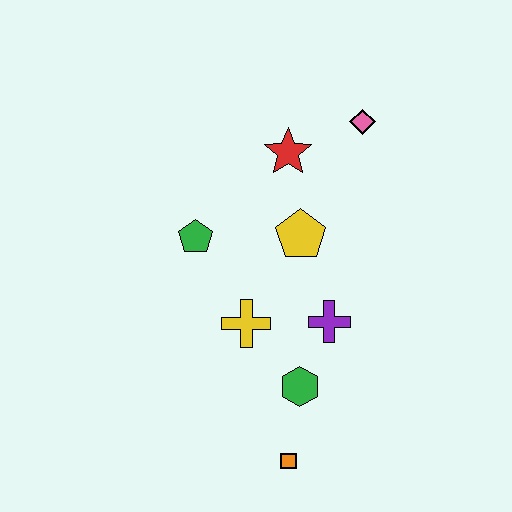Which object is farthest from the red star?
The orange square is farthest from the red star.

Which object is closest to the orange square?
The green hexagon is closest to the orange square.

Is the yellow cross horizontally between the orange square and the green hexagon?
No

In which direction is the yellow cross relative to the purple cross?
The yellow cross is to the left of the purple cross.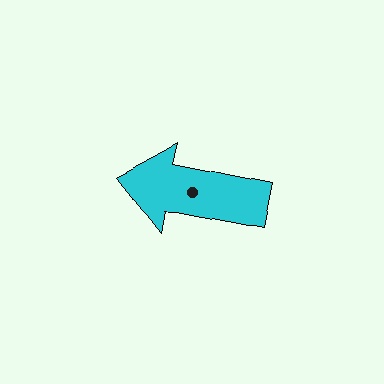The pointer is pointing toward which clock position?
Roughly 9 o'clock.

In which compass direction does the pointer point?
West.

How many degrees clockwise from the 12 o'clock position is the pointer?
Approximately 281 degrees.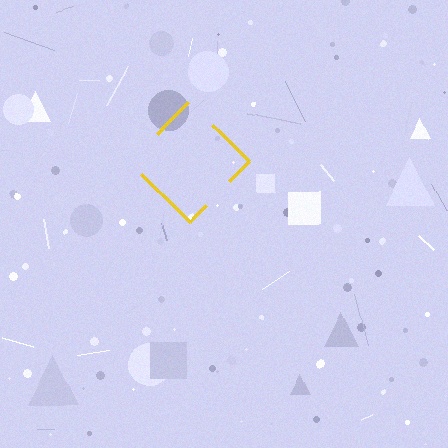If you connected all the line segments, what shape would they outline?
They would outline a diamond.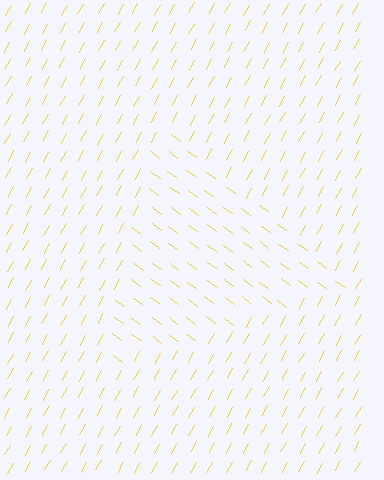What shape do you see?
I see a triangle.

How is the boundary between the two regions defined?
The boundary is defined purely by a change in line orientation (approximately 83 degrees difference). All lines are the same color and thickness.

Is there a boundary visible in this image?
Yes, there is a texture boundary formed by a change in line orientation.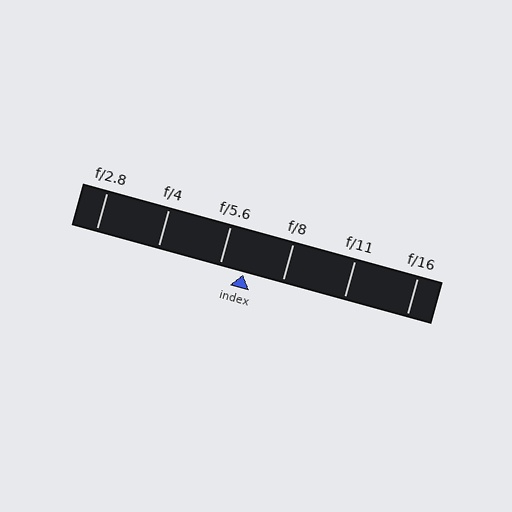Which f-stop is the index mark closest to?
The index mark is closest to f/5.6.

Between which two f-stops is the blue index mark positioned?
The index mark is between f/5.6 and f/8.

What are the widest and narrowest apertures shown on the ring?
The widest aperture shown is f/2.8 and the narrowest is f/16.